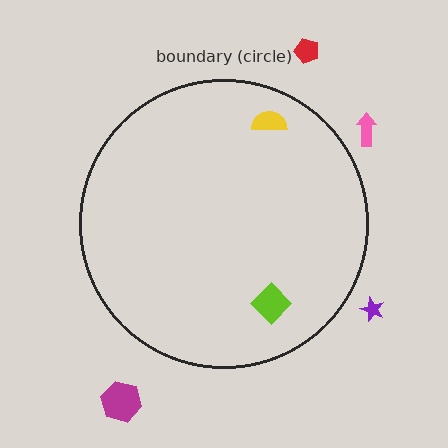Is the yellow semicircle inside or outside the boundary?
Inside.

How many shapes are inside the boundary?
2 inside, 4 outside.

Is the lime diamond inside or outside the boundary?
Inside.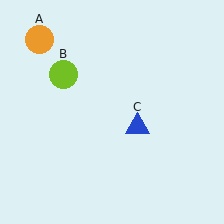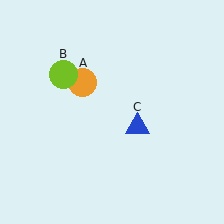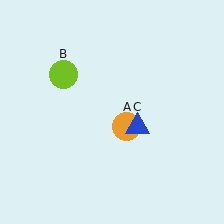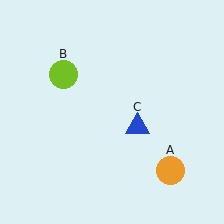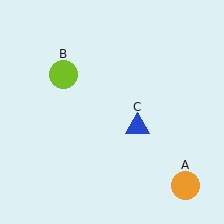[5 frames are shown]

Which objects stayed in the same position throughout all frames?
Lime circle (object B) and blue triangle (object C) remained stationary.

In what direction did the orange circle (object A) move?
The orange circle (object A) moved down and to the right.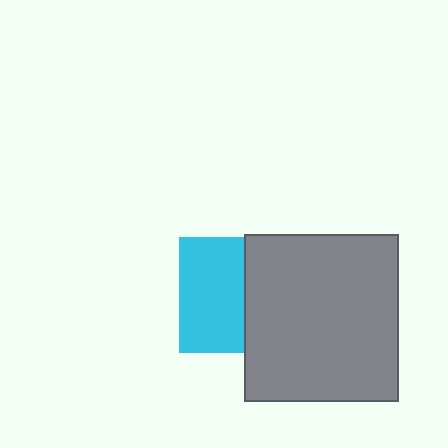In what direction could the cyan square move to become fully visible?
The cyan square could move left. That would shift it out from behind the gray rectangle entirely.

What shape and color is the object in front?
The object in front is a gray rectangle.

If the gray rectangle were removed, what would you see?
You would see the complete cyan square.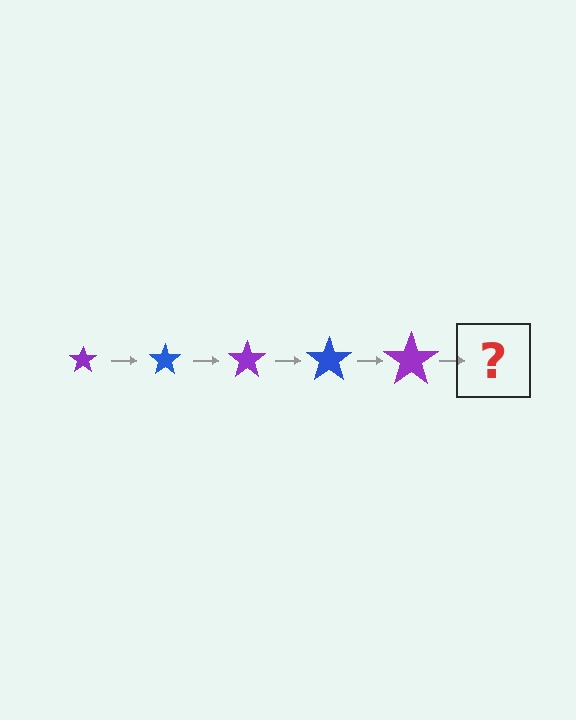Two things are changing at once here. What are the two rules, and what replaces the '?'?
The two rules are that the star grows larger each step and the color cycles through purple and blue. The '?' should be a blue star, larger than the previous one.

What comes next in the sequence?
The next element should be a blue star, larger than the previous one.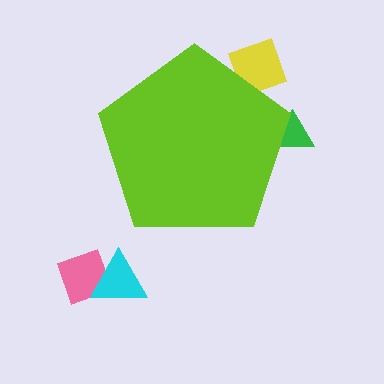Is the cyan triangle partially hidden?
No, the cyan triangle is fully visible.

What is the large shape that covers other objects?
A lime pentagon.